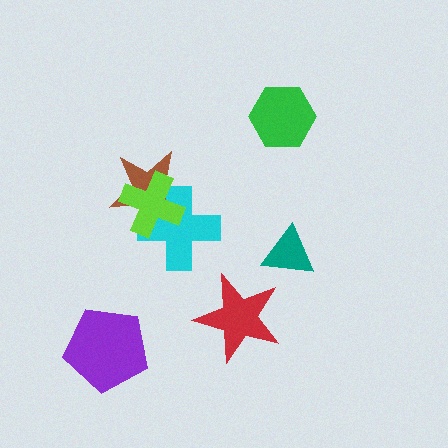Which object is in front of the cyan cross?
The lime cross is in front of the cyan cross.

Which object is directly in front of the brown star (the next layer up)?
The cyan cross is directly in front of the brown star.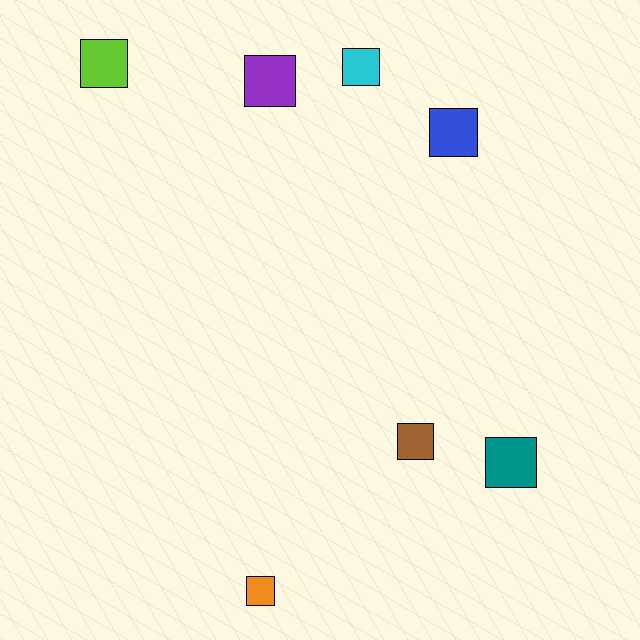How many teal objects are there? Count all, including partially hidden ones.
There is 1 teal object.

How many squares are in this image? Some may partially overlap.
There are 7 squares.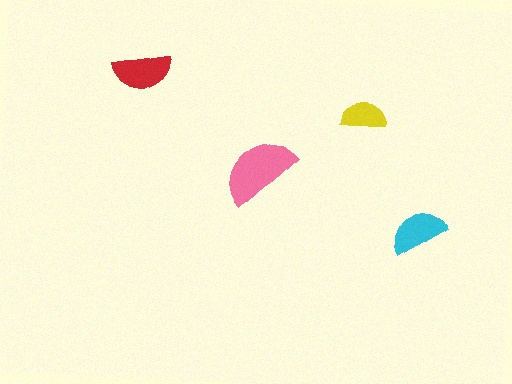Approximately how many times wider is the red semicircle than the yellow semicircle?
About 1.5 times wider.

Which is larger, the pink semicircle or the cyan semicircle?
The pink one.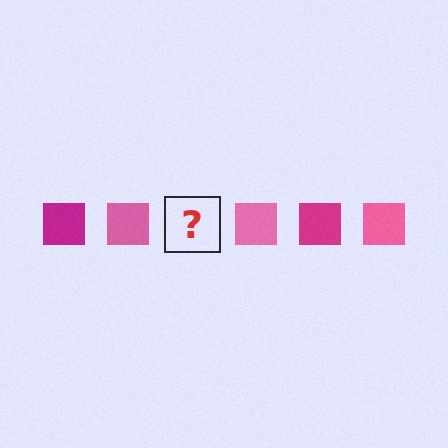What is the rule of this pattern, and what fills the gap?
The rule is that the pattern cycles through magenta, pink squares. The gap should be filled with a magenta square.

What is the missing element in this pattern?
The missing element is a magenta square.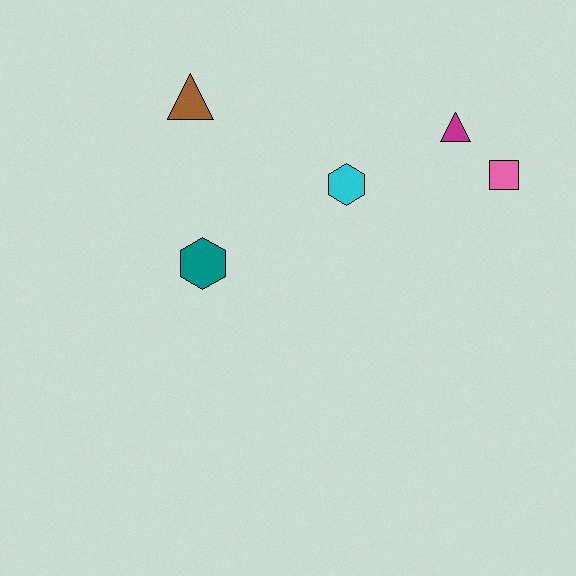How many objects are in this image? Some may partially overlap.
There are 5 objects.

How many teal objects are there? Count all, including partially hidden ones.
There is 1 teal object.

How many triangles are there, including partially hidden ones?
There are 2 triangles.